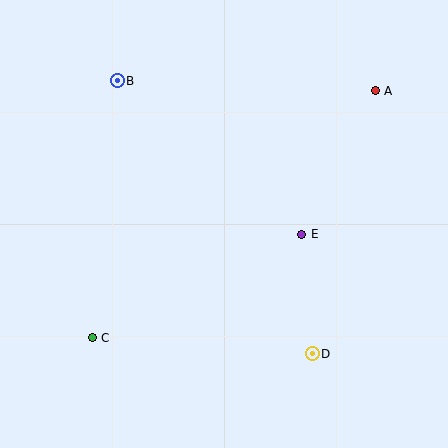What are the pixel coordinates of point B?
Point B is at (117, 81).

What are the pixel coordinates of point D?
Point D is at (312, 354).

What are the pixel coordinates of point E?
Point E is at (302, 234).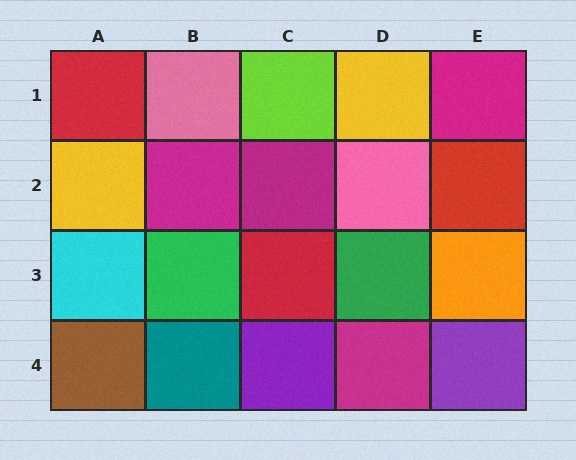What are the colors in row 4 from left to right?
Brown, teal, purple, magenta, purple.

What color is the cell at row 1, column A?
Red.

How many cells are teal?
1 cell is teal.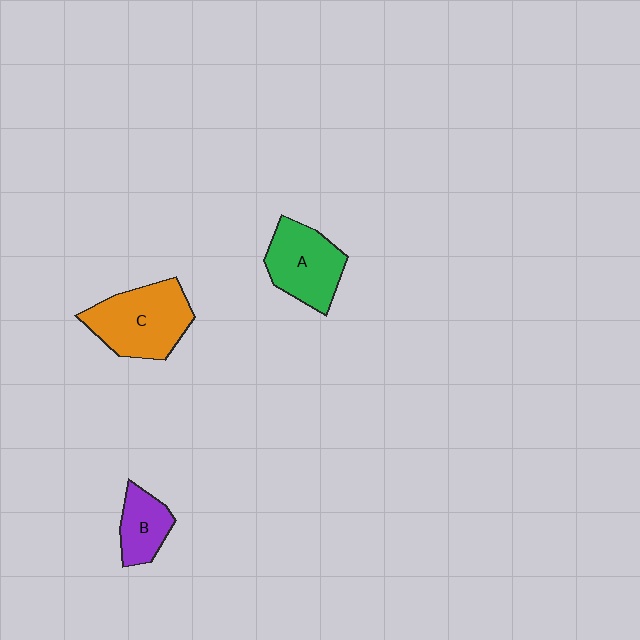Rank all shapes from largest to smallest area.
From largest to smallest: C (orange), A (green), B (purple).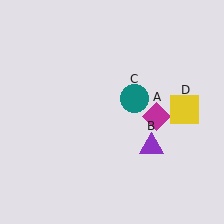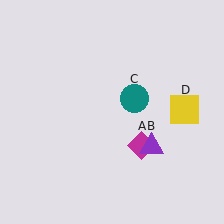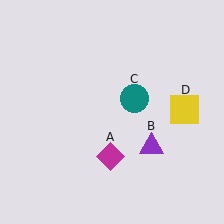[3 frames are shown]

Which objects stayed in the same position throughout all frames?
Purple triangle (object B) and teal circle (object C) and yellow square (object D) remained stationary.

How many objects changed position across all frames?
1 object changed position: magenta diamond (object A).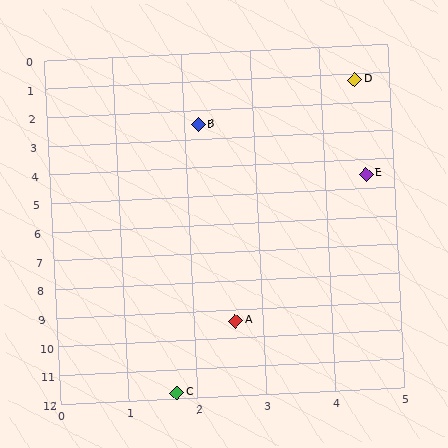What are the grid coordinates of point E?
Point E is at approximately (4.6, 4.5).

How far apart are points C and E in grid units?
Points C and E are about 7.9 grid units apart.